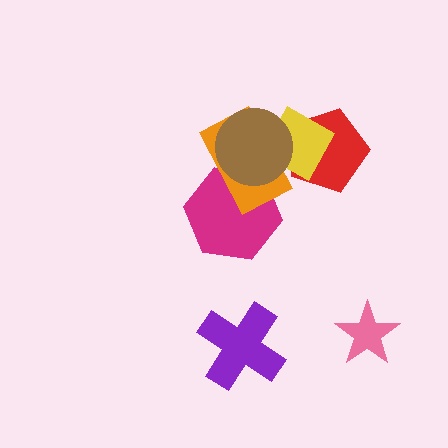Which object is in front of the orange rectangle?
The brown circle is in front of the orange rectangle.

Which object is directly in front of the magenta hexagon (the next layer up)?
The orange rectangle is directly in front of the magenta hexagon.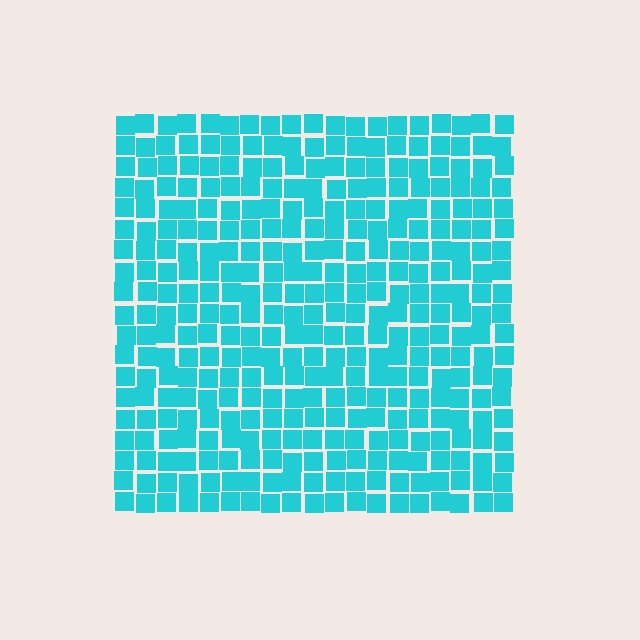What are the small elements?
The small elements are squares.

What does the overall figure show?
The overall figure shows a square.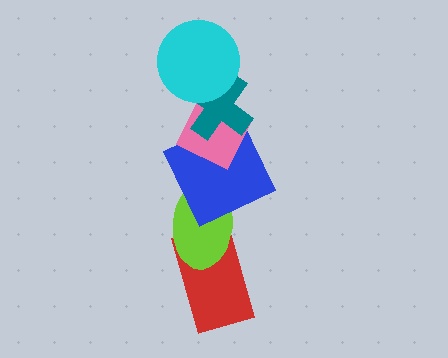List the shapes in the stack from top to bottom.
From top to bottom: the cyan circle, the teal cross, the pink diamond, the blue square, the lime ellipse, the red rectangle.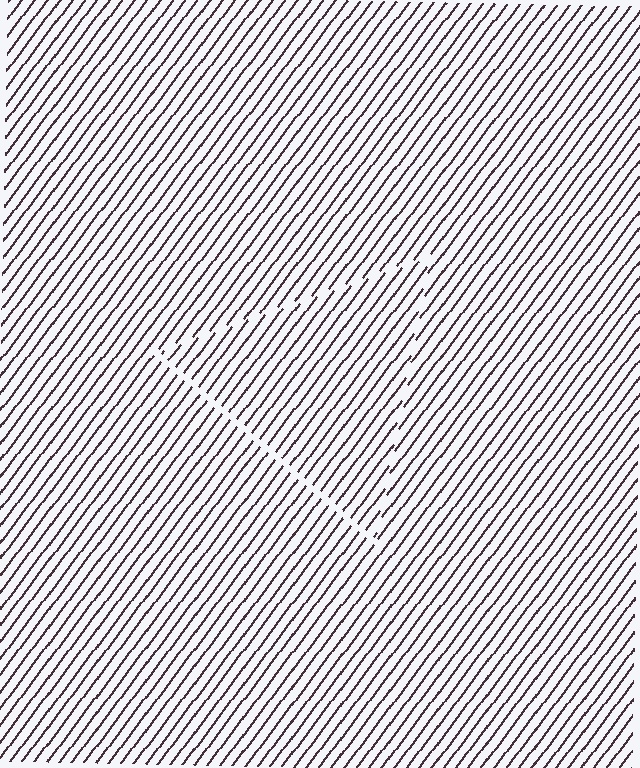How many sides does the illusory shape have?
3 sides — the line-ends trace a triangle.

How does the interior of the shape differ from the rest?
The interior of the shape contains the same grating, shifted by half a period — the contour is defined by the phase discontinuity where line-ends from the inner and outer gratings abut.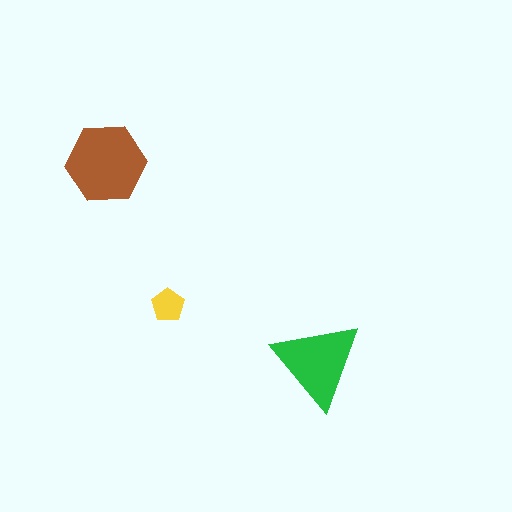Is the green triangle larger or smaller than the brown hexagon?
Smaller.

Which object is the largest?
The brown hexagon.